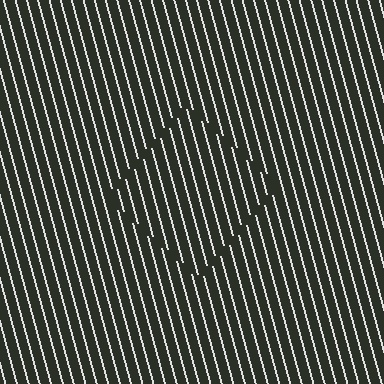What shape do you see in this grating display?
An illusory square. The interior of the shape contains the same grating, shifted by half a period — the contour is defined by the phase discontinuity where line-ends from the inner and outer gratings abut.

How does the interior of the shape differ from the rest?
The interior of the shape contains the same grating, shifted by half a period — the contour is defined by the phase discontinuity where line-ends from the inner and outer gratings abut.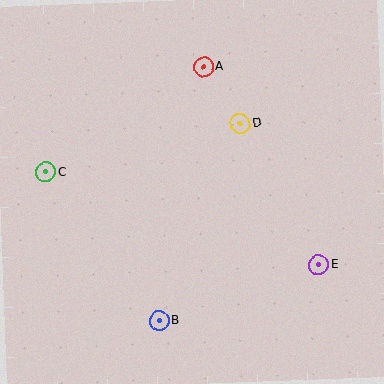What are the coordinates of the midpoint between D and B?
The midpoint between D and B is at (200, 222).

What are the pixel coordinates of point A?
Point A is at (204, 67).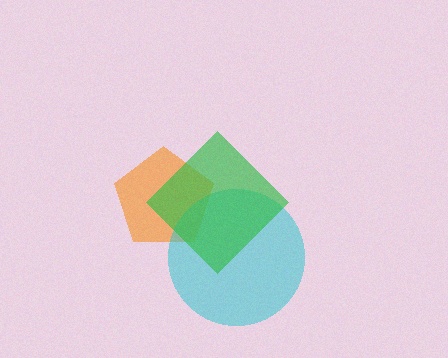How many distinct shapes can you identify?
There are 3 distinct shapes: an orange pentagon, a cyan circle, a green diamond.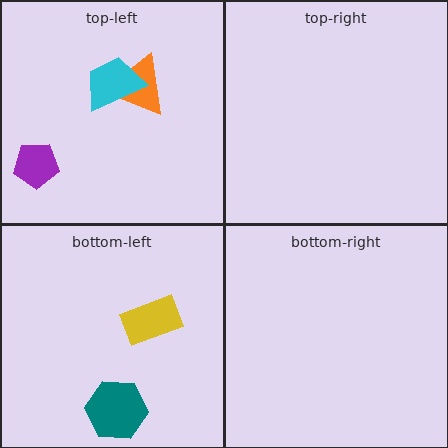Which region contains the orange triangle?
The top-left region.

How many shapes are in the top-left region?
3.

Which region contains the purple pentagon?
The top-left region.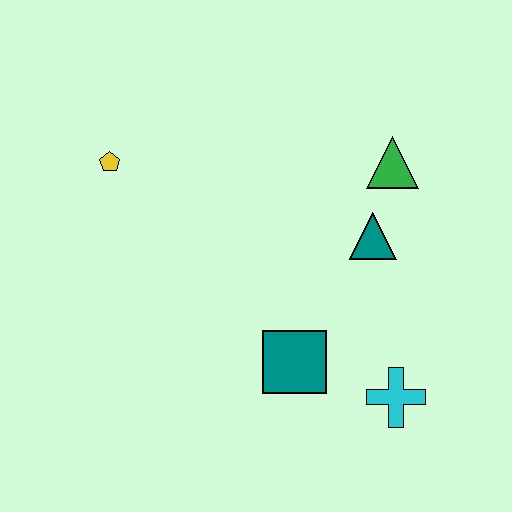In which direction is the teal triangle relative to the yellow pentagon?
The teal triangle is to the right of the yellow pentagon.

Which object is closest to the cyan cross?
The teal square is closest to the cyan cross.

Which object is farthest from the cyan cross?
The yellow pentagon is farthest from the cyan cross.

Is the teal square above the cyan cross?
Yes